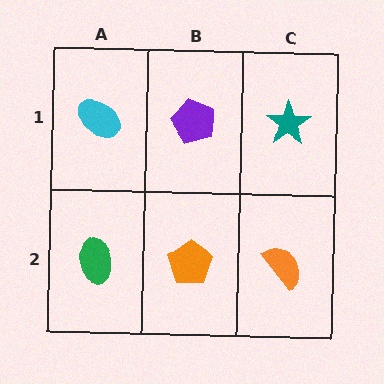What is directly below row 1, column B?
An orange pentagon.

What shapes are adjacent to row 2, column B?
A purple pentagon (row 1, column B), a green ellipse (row 2, column A), an orange semicircle (row 2, column C).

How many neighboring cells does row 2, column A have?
2.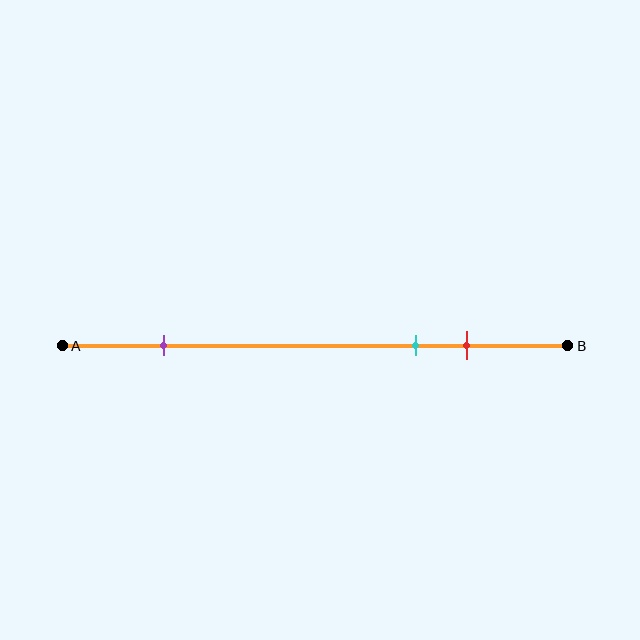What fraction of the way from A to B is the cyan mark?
The cyan mark is approximately 70% (0.7) of the way from A to B.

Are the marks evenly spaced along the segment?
No, the marks are not evenly spaced.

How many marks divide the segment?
There are 3 marks dividing the segment.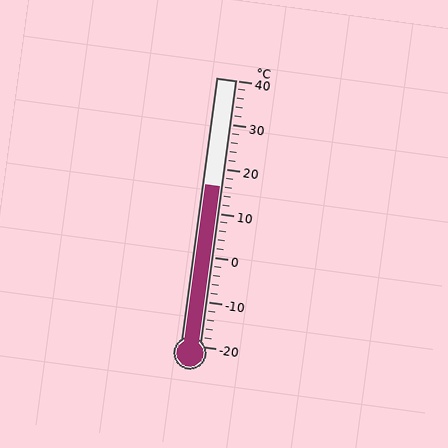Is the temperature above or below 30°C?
The temperature is below 30°C.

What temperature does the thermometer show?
The thermometer shows approximately 16°C.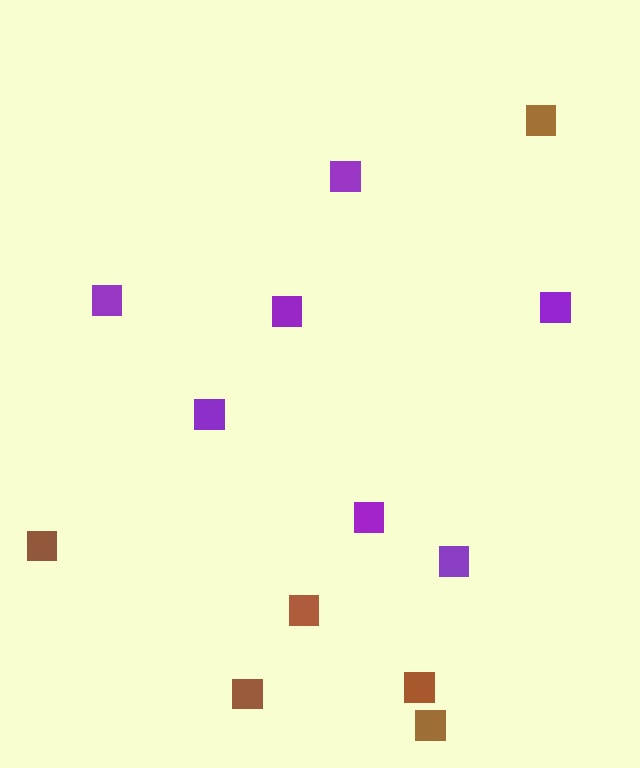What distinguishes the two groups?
There are 2 groups: one group of brown squares (6) and one group of purple squares (7).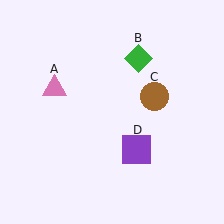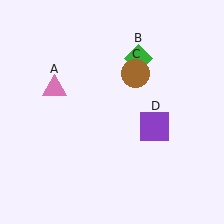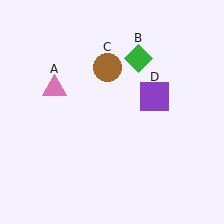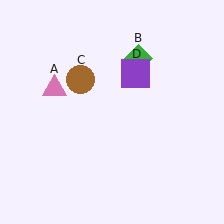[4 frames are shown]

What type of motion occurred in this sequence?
The brown circle (object C), purple square (object D) rotated counterclockwise around the center of the scene.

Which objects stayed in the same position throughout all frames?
Pink triangle (object A) and green diamond (object B) remained stationary.